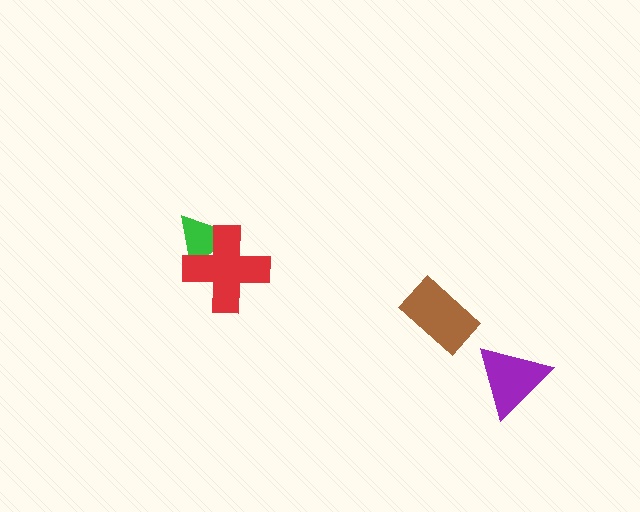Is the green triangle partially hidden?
Yes, it is partially covered by another shape.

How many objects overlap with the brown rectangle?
0 objects overlap with the brown rectangle.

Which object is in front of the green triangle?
The red cross is in front of the green triangle.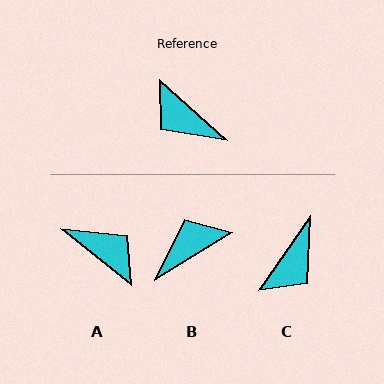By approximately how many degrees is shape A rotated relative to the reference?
Approximately 177 degrees clockwise.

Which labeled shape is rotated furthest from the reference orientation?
A, about 177 degrees away.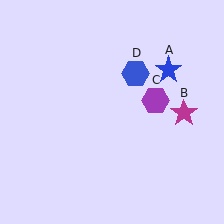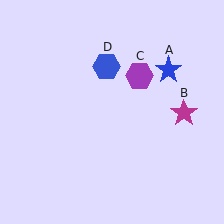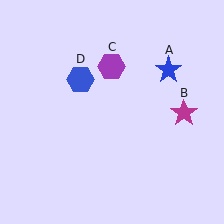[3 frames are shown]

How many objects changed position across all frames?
2 objects changed position: purple hexagon (object C), blue hexagon (object D).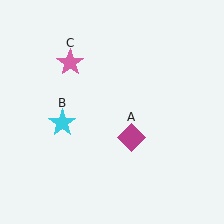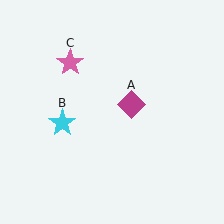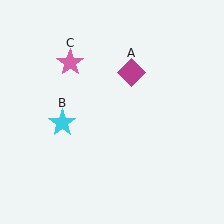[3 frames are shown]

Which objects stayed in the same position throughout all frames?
Cyan star (object B) and pink star (object C) remained stationary.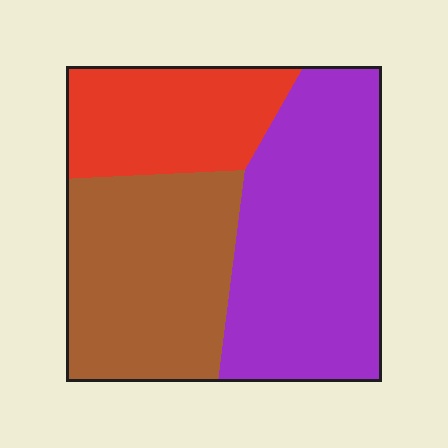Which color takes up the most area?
Purple, at roughly 45%.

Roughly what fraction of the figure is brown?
Brown covers 34% of the figure.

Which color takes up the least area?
Red, at roughly 20%.